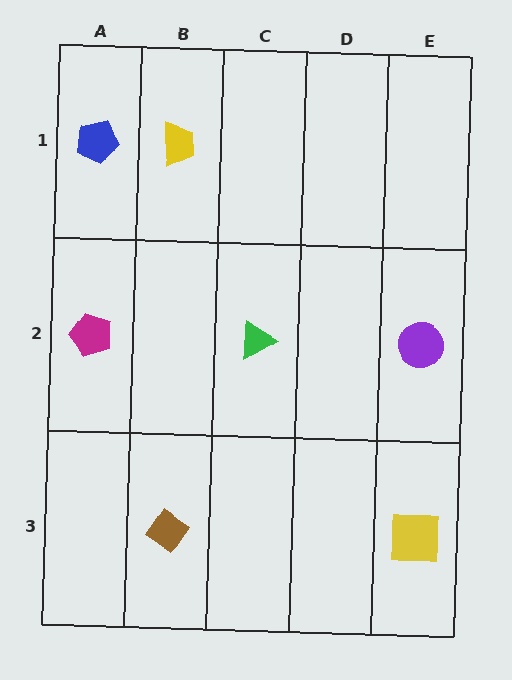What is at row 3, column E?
A yellow square.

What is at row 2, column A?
A magenta pentagon.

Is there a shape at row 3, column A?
No, that cell is empty.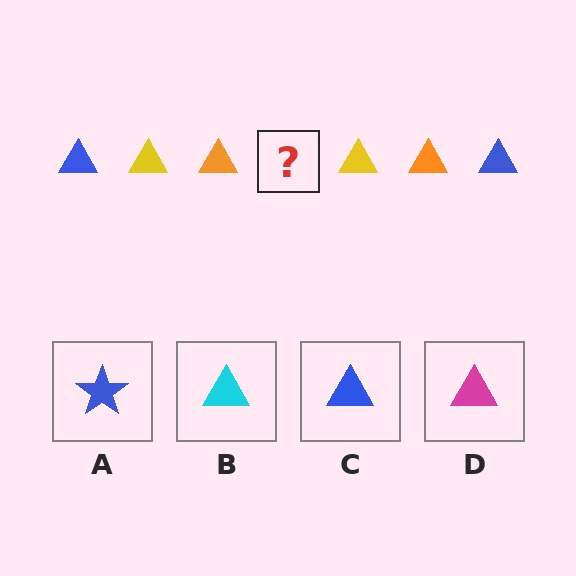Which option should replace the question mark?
Option C.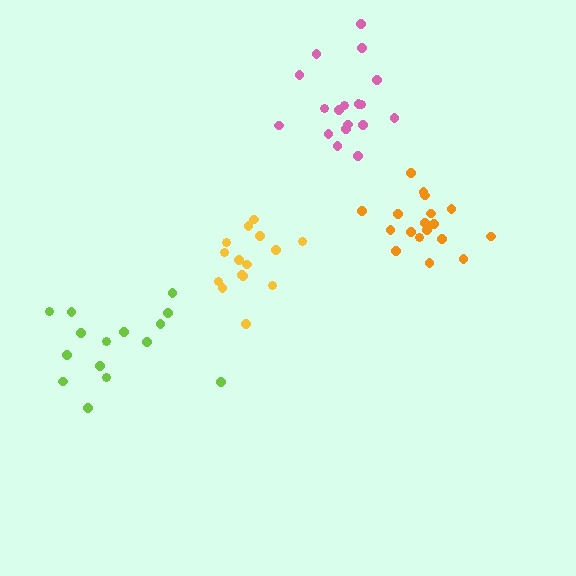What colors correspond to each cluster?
The clusters are colored: orange, lime, yellow, pink.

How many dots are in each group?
Group 1: 18 dots, Group 2: 15 dots, Group 3: 15 dots, Group 4: 18 dots (66 total).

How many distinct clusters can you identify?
There are 4 distinct clusters.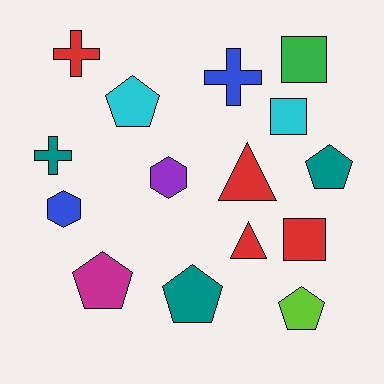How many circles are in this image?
There are no circles.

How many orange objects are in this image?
There are no orange objects.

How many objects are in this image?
There are 15 objects.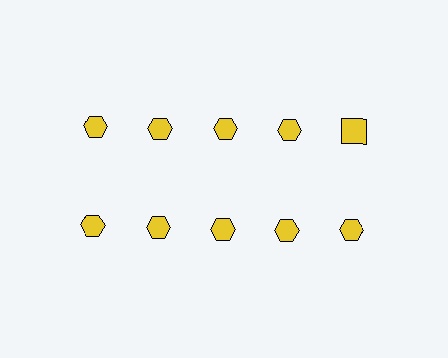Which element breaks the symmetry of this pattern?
The yellow square in the top row, rightmost column breaks the symmetry. All other shapes are yellow hexagons.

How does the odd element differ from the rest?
It has a different shape: square instead of hexagon.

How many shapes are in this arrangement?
There are 10 shapes arranged in a grid pattern.